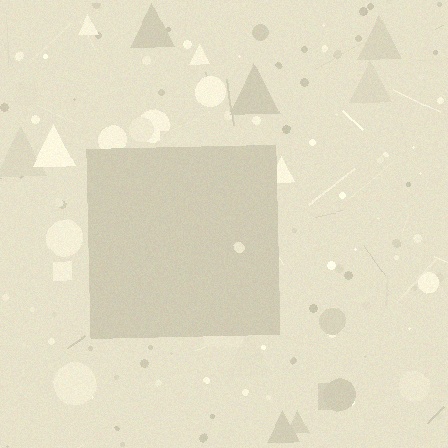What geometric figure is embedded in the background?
A square is embedded in the background.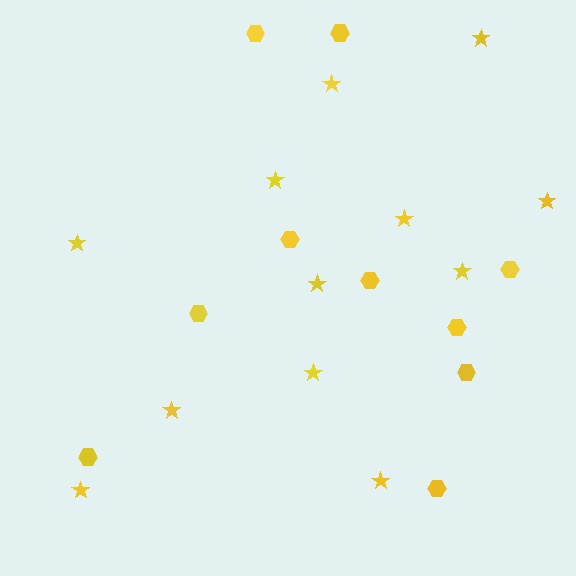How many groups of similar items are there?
There are 2 groups: one group of hexagons (10) and one group of stars (12).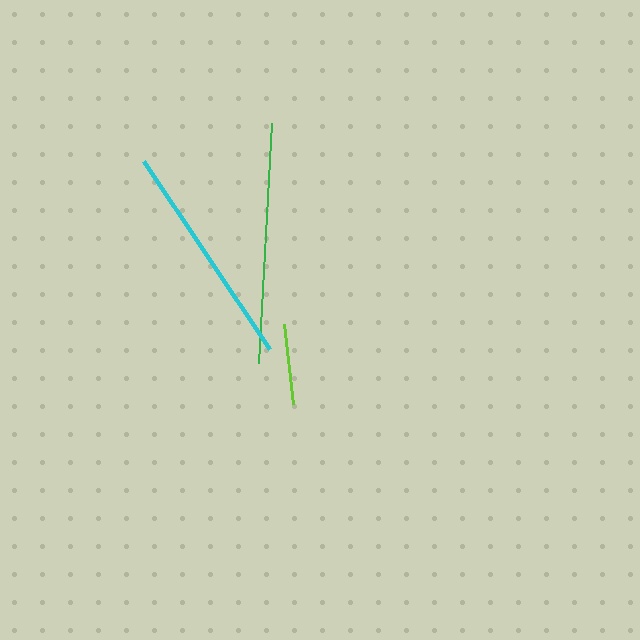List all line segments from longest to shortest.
From longest to shortest: green, cyan, lime.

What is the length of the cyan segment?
The cyan segment is approximately 227 pixels long.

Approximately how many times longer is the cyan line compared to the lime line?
The cyan line is approximately 2.8 times the length of the lime line.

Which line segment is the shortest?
The lime line is the shortest at approximately 81 pixels.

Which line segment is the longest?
The green line is the longest at approximately 240 pixels.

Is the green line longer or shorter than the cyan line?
The green line is longer than the cyan line.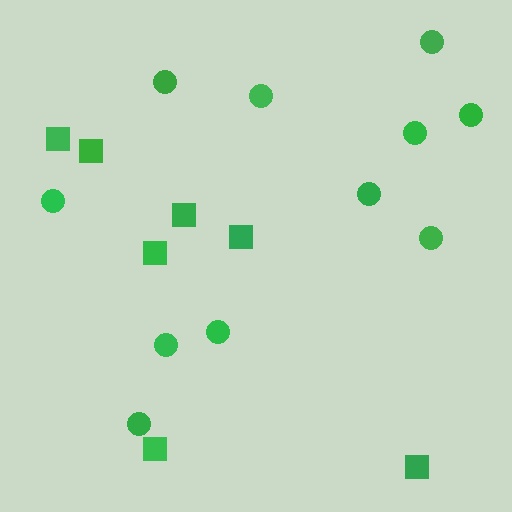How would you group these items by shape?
There are 2 groups: one group of circles (11) and one group of squares (7).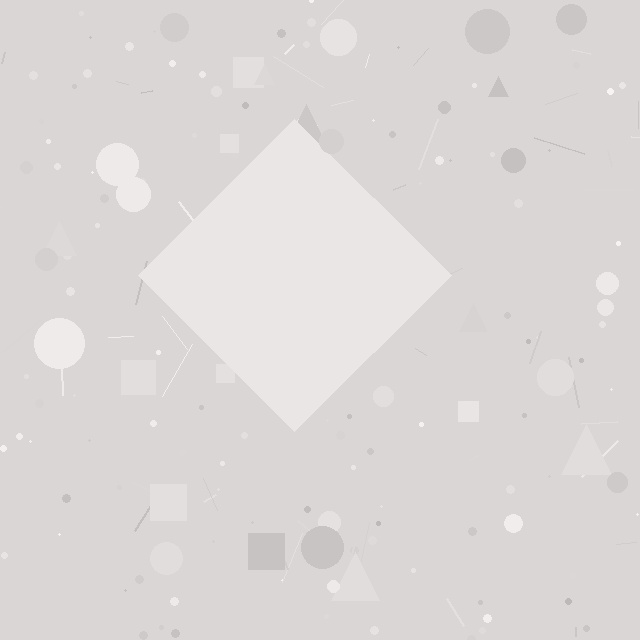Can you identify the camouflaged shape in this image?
The camouflaged shape is a diamond.